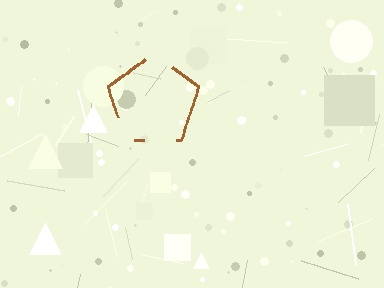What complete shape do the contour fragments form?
The contour fragments form a pentagon.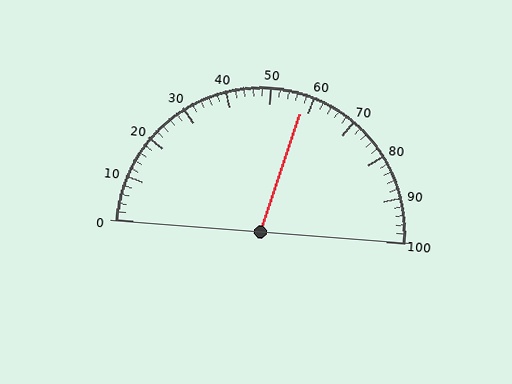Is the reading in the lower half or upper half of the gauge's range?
The reading is in the upper half of the range (0 to 100).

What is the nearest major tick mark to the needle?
The nearest major tick mark is 60.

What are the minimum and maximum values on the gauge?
The gauge ranges from 0 to 100.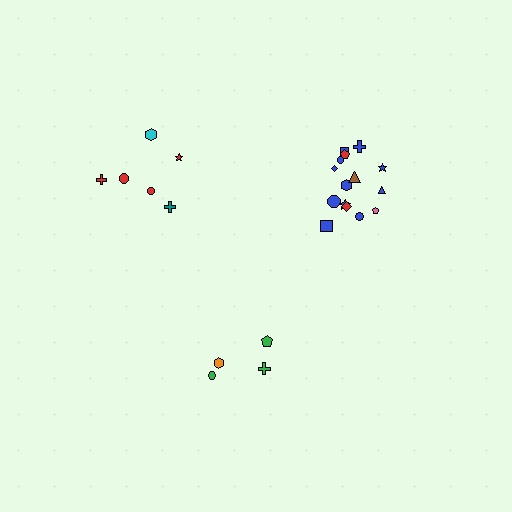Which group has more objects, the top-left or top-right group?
The top-right group.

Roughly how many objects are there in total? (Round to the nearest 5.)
Roughly 25 objects in total.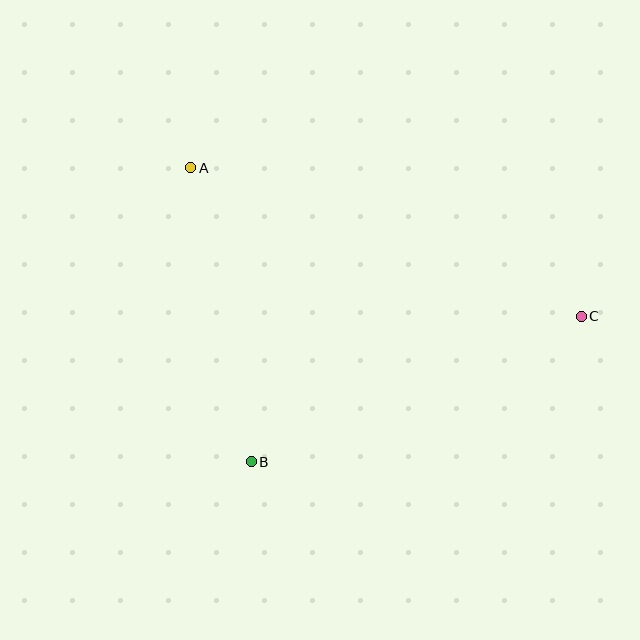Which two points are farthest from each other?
Points A and C are farthest from each other.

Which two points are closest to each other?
Points A and B are closest to each other.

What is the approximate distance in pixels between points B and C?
The distance between B and C is approximately 361 pixels.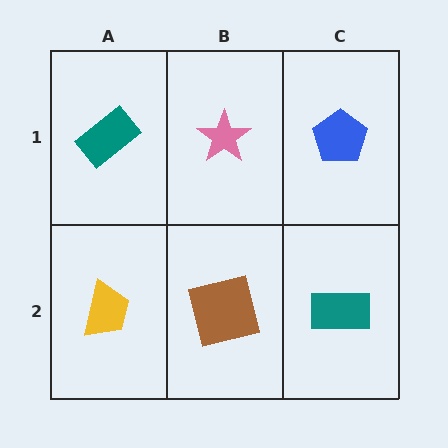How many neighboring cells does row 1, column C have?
2.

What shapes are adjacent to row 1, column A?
A yellow trapezoid (row 2, column A), a pink star (row 1, column B).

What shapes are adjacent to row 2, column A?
A teal rectangle (row 1, column A), a brown square (row 2, column B).